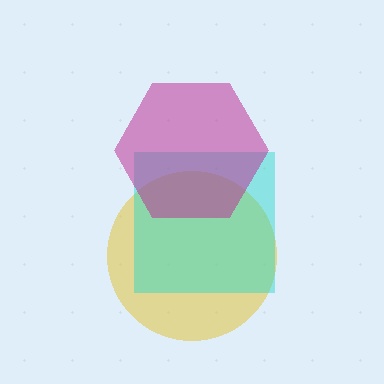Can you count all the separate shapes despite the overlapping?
Yes, there are 3 separate shapes.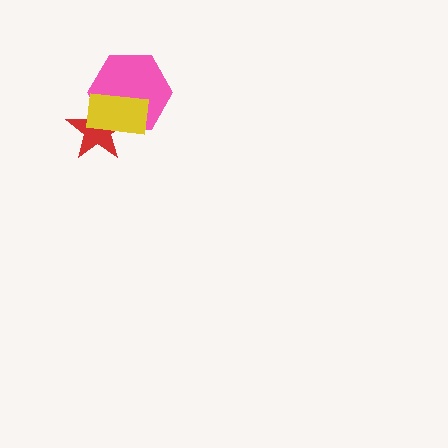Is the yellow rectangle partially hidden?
No, no other shape covers it.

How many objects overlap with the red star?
2 objects overlap with the red star.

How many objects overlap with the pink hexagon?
2 objects overlap with the pink hexagon.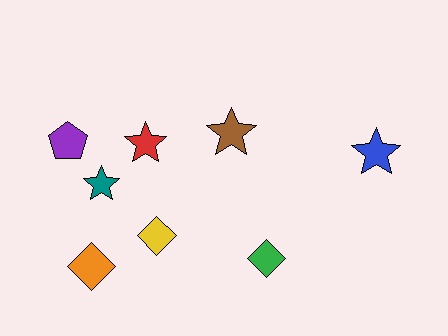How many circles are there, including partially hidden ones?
There are no circles.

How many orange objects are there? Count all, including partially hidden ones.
There is 1 orange object.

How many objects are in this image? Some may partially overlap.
There are 8 objects.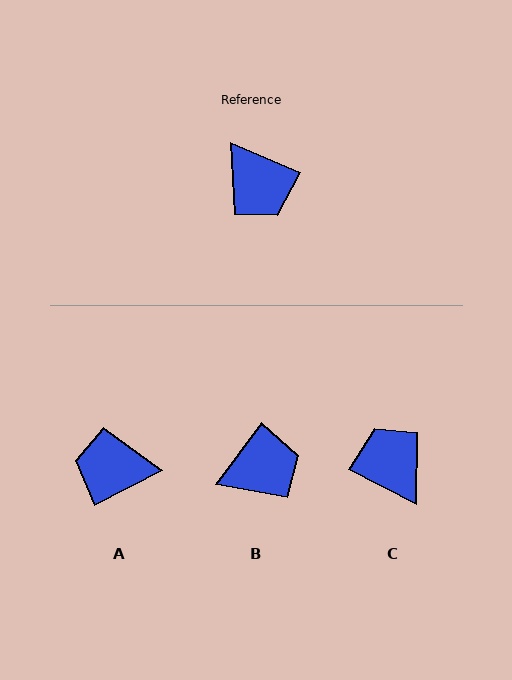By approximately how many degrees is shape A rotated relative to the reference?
Approximately 129 degrees clockwise.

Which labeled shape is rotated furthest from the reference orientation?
C, about 176 degrees away.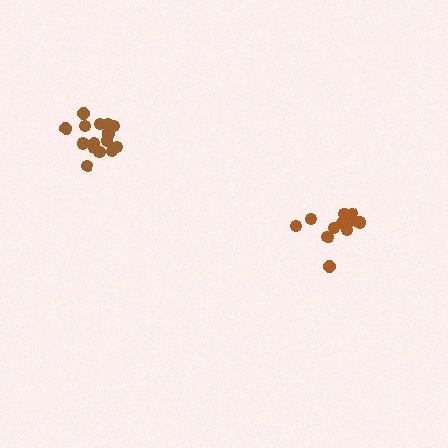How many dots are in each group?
Group 1: 14 dots, Group 2: 15 dots (29 total).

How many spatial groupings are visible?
There are 2 spatial groupings.